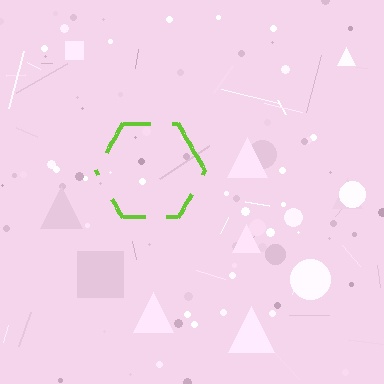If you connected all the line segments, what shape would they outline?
They would outline a hexagon.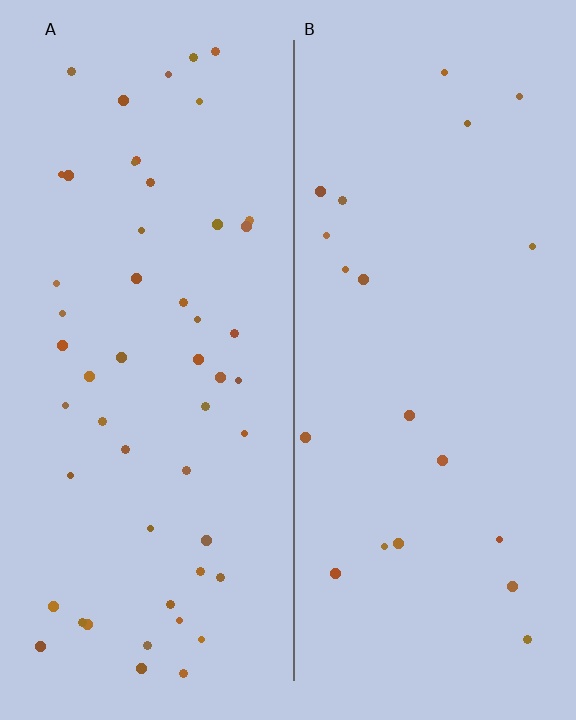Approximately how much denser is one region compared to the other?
Approximately 2.5× — region A over region B.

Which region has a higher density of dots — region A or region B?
A (the left).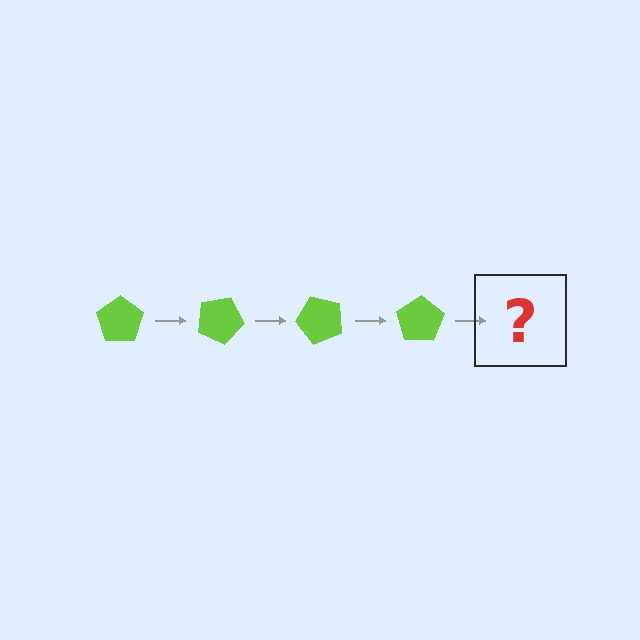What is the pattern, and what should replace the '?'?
The pattern is that the pentagon rotates 25 degrees each step. The '?' should be a lime pentagon rotated 100 degrees.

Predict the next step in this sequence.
The next step is a lime pentagon rotated 100 degrees.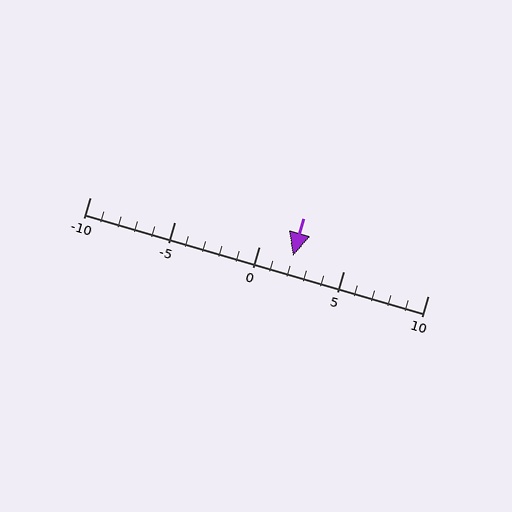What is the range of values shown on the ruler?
The ruler shows values from -10 to 10.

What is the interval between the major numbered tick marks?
The major tick marks are spaced 5 units apart.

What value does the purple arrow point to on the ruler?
The purple arrow points to approximately 2.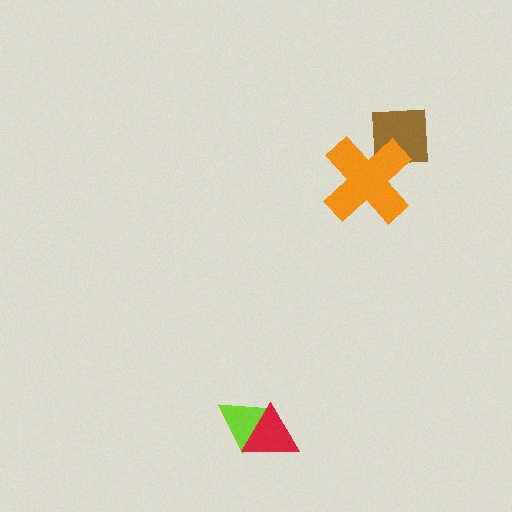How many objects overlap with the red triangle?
1 object overlaps with the red triangle.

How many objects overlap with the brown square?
1 object overlaps with the brown square.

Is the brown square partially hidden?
Yes, it is partially covered by another shape.